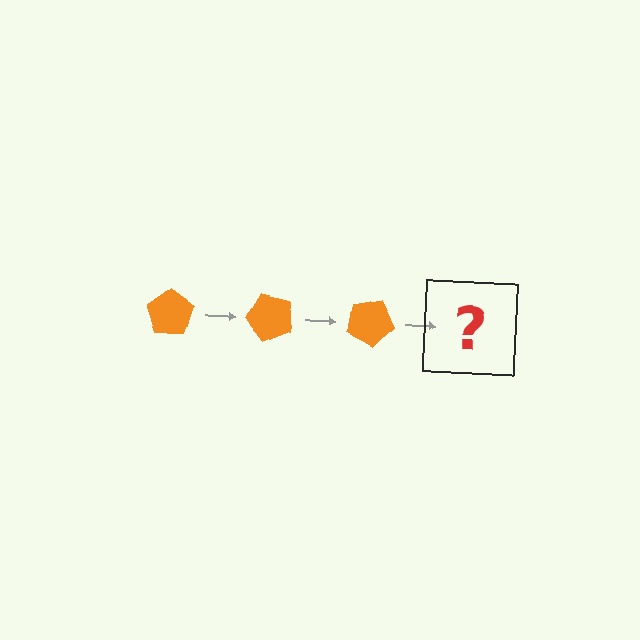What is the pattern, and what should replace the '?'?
The pattern is that the pentagon rotates 50 degrees each step. The '?' should be an orange pentagon rotated 150 degrees.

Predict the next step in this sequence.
The next step is an orange pentagon rotated 150 degrees.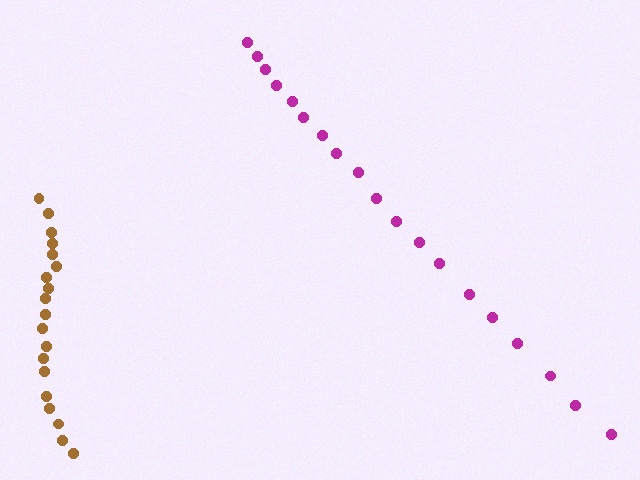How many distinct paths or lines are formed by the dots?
There are 2 distinct paths.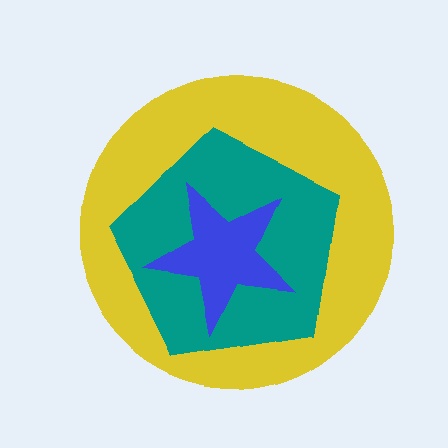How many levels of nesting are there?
3.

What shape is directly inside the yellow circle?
The teal pentagon.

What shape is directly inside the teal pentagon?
The blue star.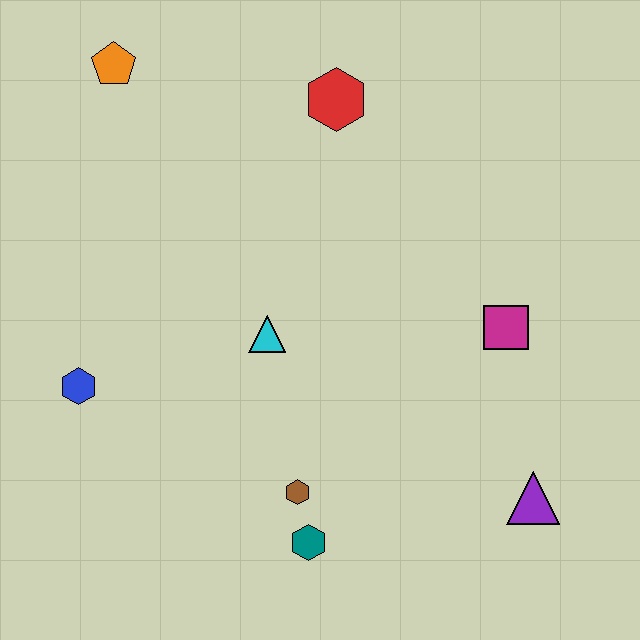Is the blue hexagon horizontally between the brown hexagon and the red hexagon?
No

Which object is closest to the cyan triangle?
The brown hexagon is closest to the cyan triangle.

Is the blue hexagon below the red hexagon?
Yes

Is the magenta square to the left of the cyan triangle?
No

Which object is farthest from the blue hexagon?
The purple triangle is farthest from the blue hexagon.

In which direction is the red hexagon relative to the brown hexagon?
The red hexagon is above the brown hexagon.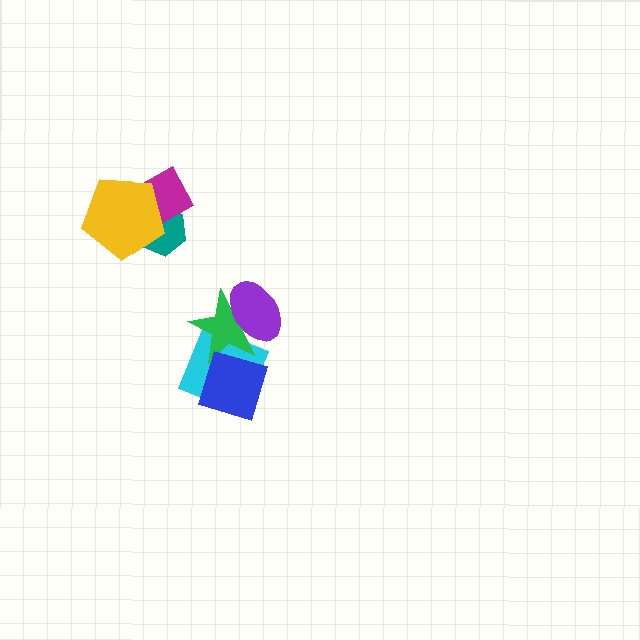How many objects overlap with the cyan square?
2 objects overlap with the cyan square.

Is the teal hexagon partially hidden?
Yes, it is partially covered by another shape.